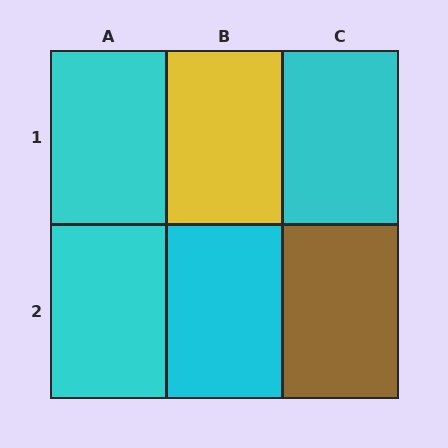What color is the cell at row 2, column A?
Cyan.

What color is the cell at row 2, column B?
Cyan.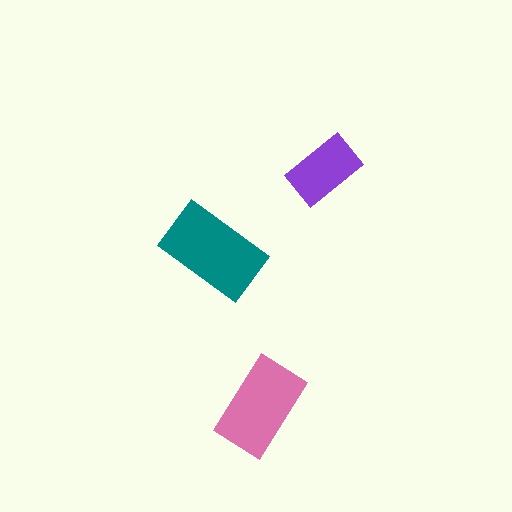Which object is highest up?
The purple rectangle is topmost.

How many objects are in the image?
There are 3 objects in the image.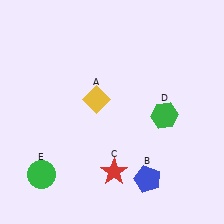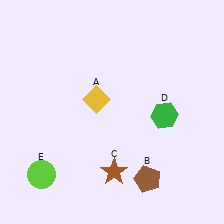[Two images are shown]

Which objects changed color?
B changed from blue to brown. C changed from red to brown. E changed from green to lime.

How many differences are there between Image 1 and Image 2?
There are 3 differences between the two images.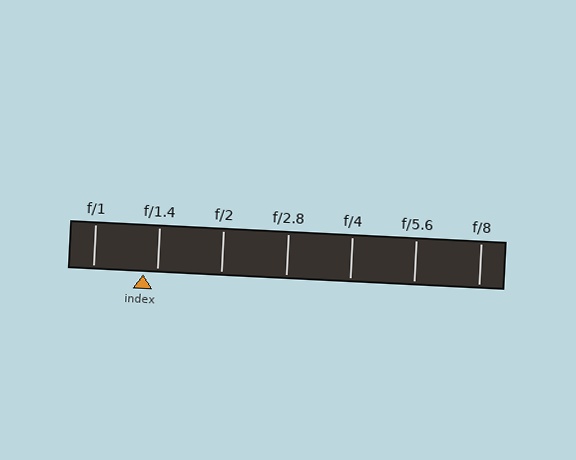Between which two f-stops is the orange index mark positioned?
The index mark is between f/1 and f/1.4.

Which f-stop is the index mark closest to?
The index mark is closest to f/1.4.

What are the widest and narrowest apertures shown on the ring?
The widest aperture shown is f/1 and the narrowest is f/8.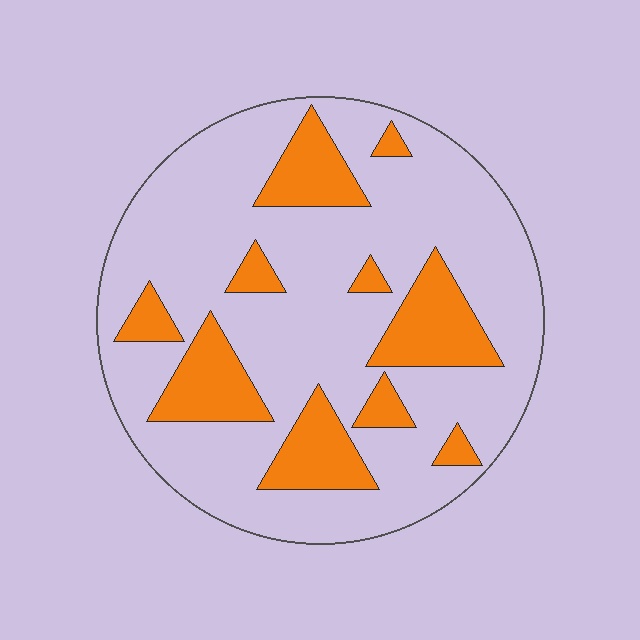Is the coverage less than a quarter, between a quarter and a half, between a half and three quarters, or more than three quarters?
Less than a quarter.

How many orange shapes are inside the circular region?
10.